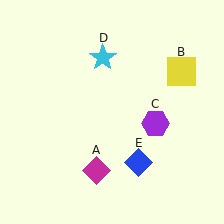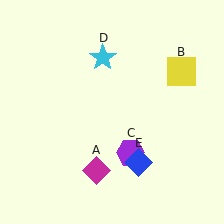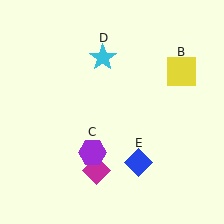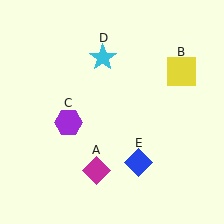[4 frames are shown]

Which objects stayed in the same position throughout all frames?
Magenta diamond (object A) and yellow square (object B) and cyan star (object D) and blue diamond (object E) remained stationary.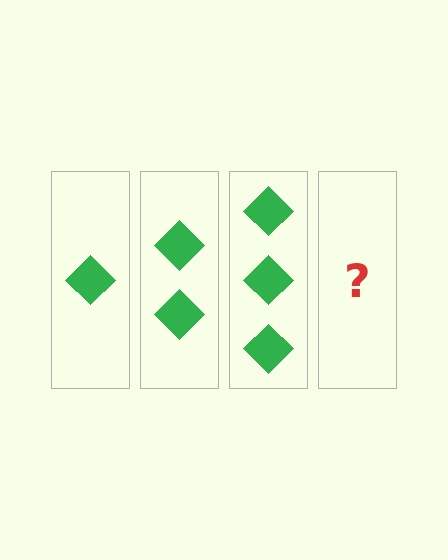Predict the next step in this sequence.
The next step is 4 diamonds.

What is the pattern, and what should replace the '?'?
The pattern is that each step adds one more diamond. The '?' should be 4 diamonds.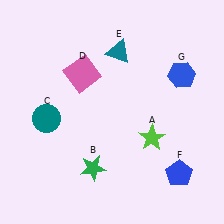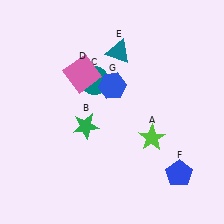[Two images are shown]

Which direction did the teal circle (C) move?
The teal circle (C) moved right.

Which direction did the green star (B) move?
The green star (B) moved up.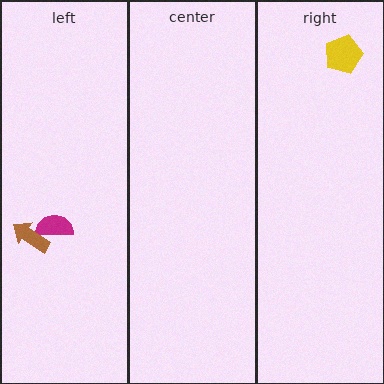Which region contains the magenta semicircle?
The left region.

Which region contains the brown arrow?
The left region.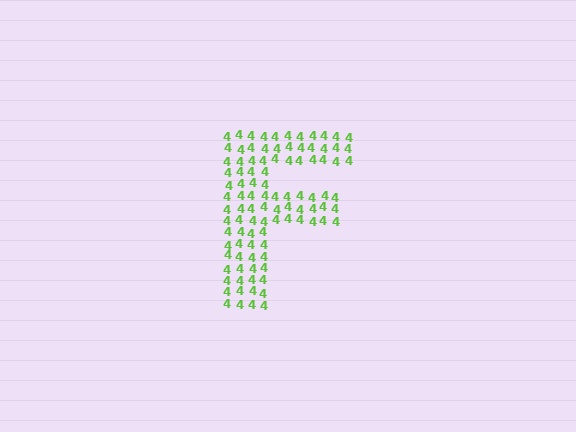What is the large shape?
The large shape is the letter F.